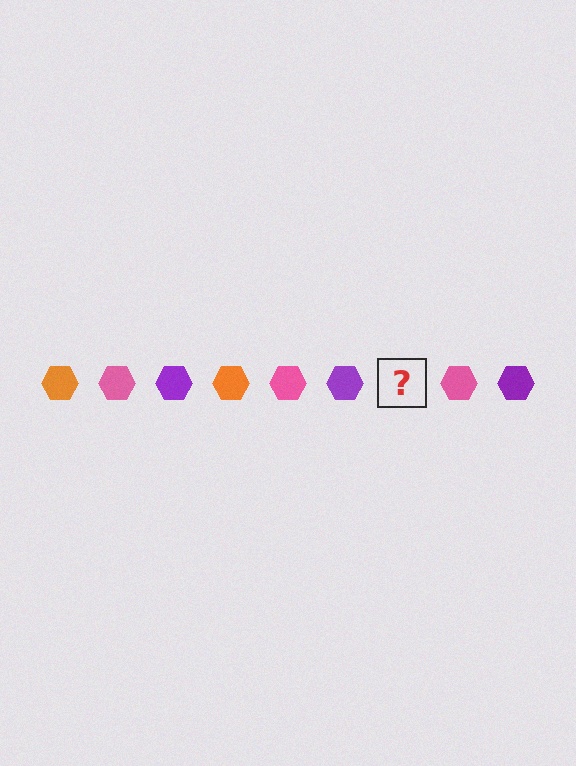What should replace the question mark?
The question mark should be replaced with an orange hexagon.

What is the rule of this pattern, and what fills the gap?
The rule is that the pattern cycles through orange, pink, purple hexagons. The gap should be filled with an orange hexagon.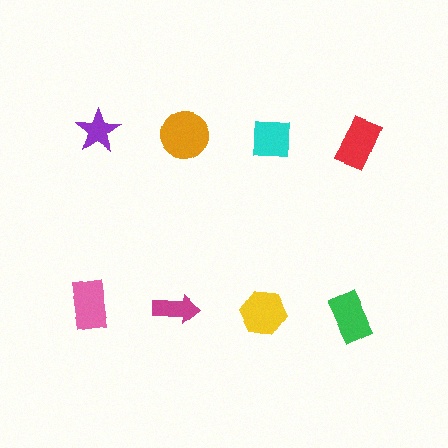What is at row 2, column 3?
A yellow hexagon.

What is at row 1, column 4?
A red rectangle.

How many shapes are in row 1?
4 shapes.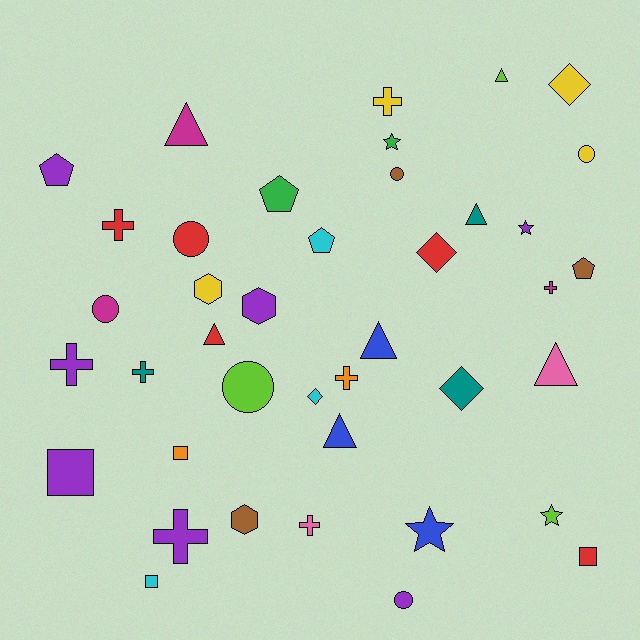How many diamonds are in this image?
There are 4 diamonds.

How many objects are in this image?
There are 40 objects.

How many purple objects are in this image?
There are 7 purple objects.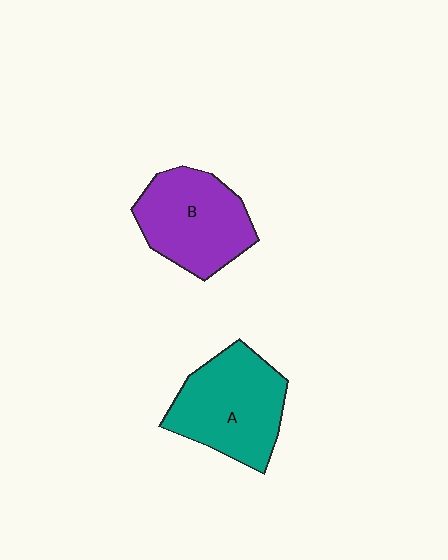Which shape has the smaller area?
Shape B (purple).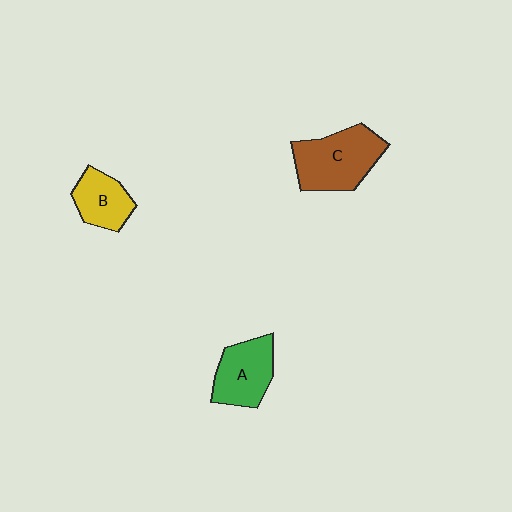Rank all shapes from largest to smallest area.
From largest to smallest: C (brown), A (green), B (yellow).